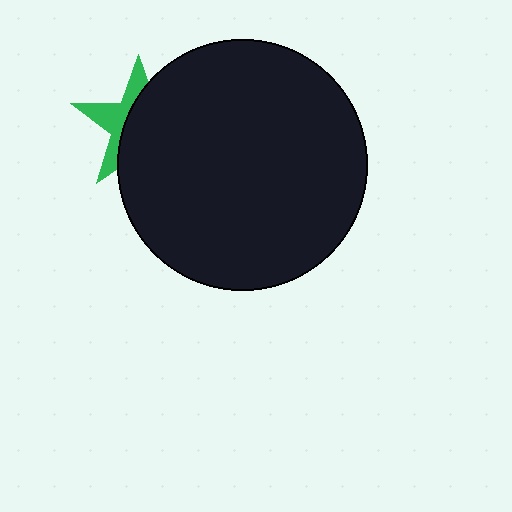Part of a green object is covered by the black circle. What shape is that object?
It is a star.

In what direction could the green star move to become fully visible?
The green star could move left. That would shift it out from behind the black circle entirely.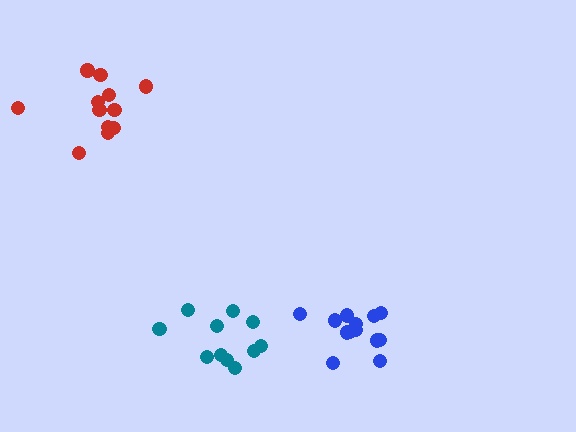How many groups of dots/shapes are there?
There are 3 groups.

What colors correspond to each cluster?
The clusters are colored: teal, red, blue.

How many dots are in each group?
Group 1: 11 dots, Group 2: 12 dots, Group 3: 13 dots (36 total).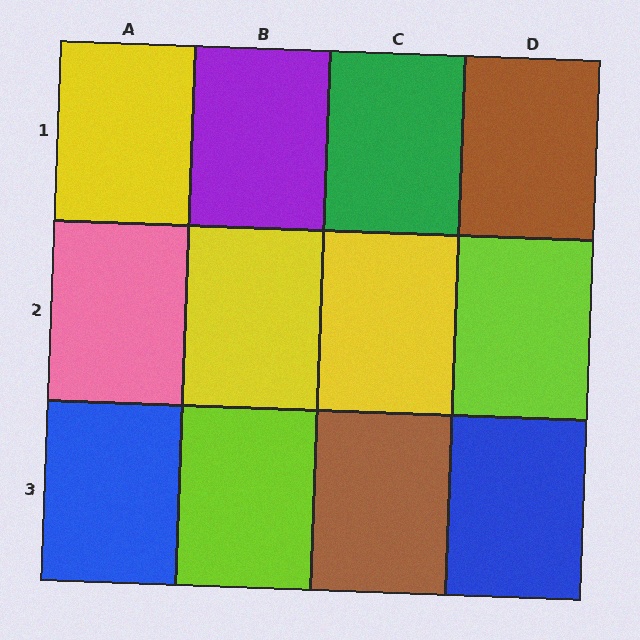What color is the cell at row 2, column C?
Yellow.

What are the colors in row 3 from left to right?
Blue, lime, brown, blue.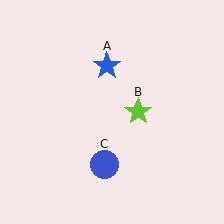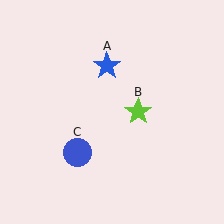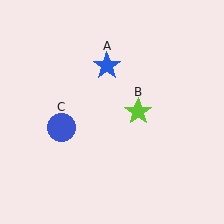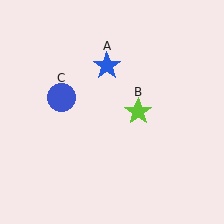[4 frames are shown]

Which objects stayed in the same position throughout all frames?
Blue star (object A) and lime star (object B) remained stationary.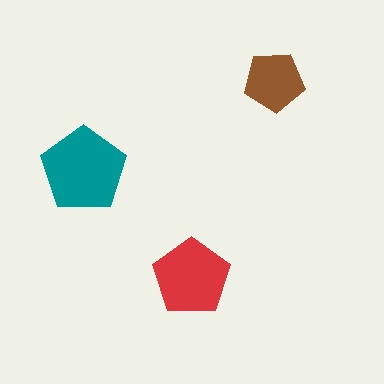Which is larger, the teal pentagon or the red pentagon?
The teal one.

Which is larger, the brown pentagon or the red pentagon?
The red one.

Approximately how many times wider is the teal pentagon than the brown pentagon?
About 1.5 times wider.